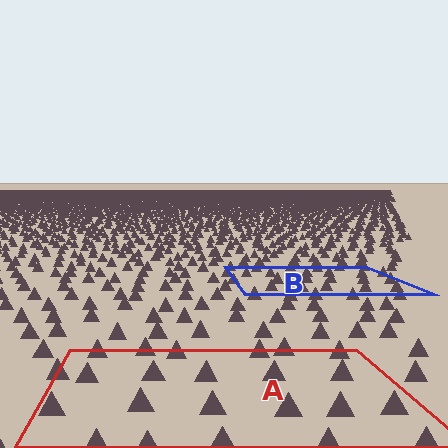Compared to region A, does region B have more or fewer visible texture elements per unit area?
Region B has more texture elements per unit area — they are packed more densely because it is farther away.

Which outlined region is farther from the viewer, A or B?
Region B is farther from the viewer — the texture elements inside it appear smaller and more densely packed.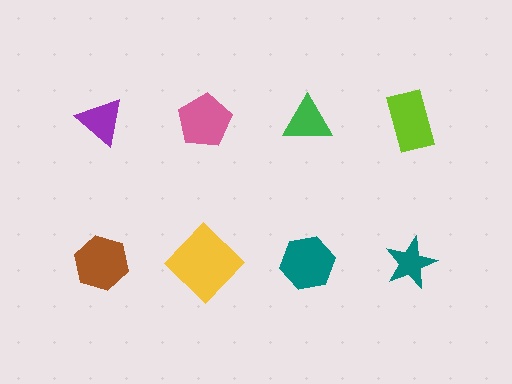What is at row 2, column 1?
A brown hexagon.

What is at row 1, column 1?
A purple triangle.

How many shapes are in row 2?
4 shapes.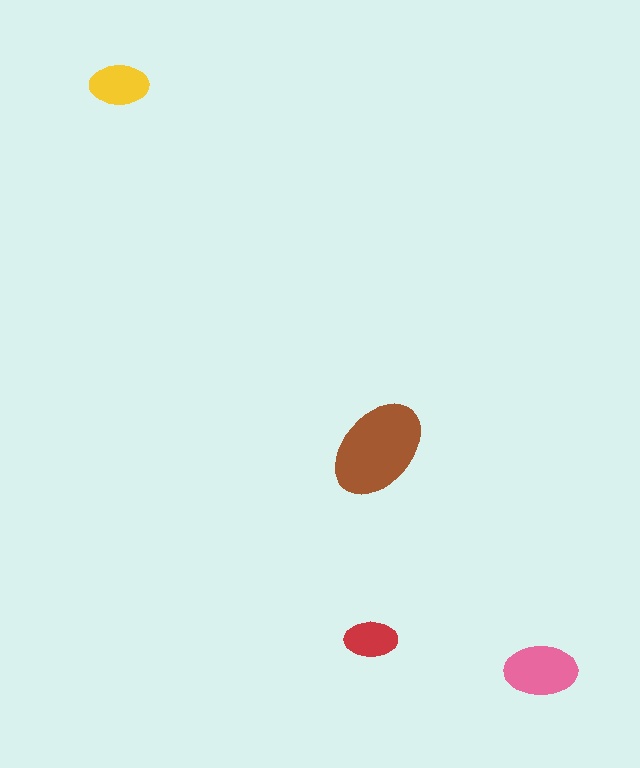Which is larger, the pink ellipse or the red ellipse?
The pink one.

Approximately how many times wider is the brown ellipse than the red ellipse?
About 2 times wider.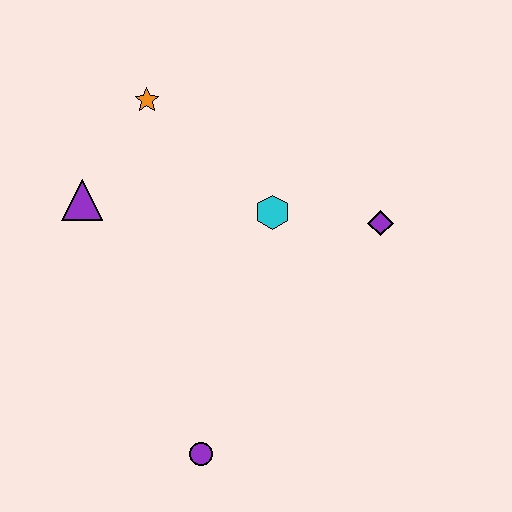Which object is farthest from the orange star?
The purple circle is farthest from the orange star.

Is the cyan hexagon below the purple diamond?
No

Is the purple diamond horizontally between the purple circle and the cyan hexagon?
No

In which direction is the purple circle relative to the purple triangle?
The purple circle is below the purple triangle.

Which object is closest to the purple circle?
The cyan hexagon is closest to the purple circle.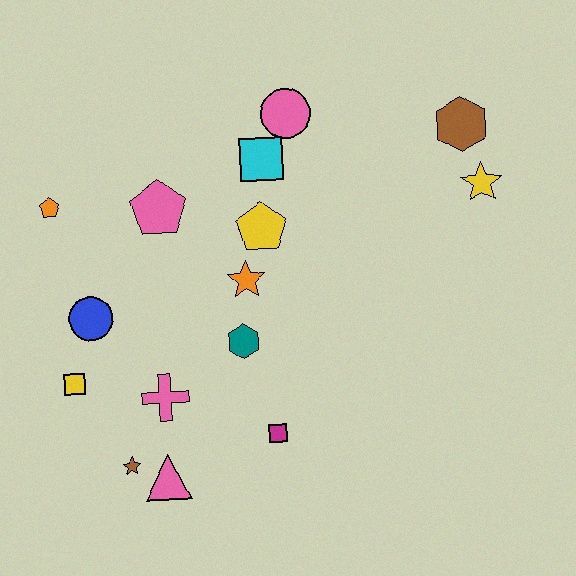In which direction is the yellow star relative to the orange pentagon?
The yellow star is to the right of the orange pentagon.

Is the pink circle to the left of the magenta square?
No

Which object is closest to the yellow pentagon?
The orange star is closest to the yellow pentagon.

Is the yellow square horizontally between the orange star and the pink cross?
No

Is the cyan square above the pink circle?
No